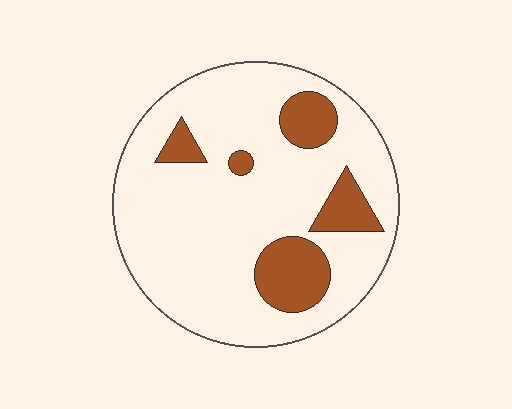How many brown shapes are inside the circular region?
5.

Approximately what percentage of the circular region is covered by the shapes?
Approximately 20%.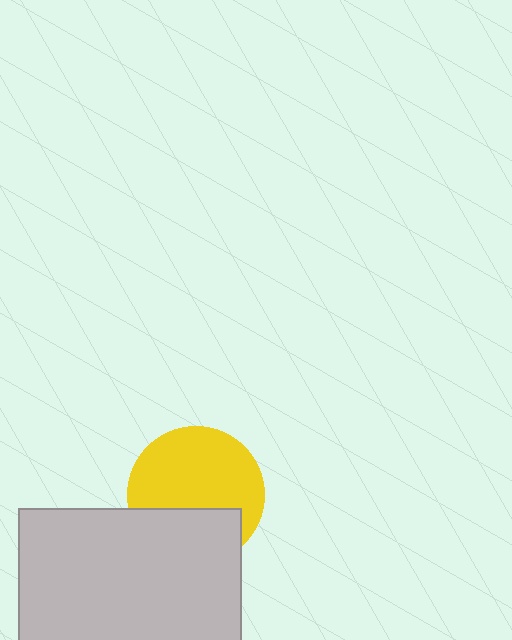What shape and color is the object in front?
The object in front is a light gray rectangle.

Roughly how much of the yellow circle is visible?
Most of it is visible (roughly 65%).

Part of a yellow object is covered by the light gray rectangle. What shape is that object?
It is a circle.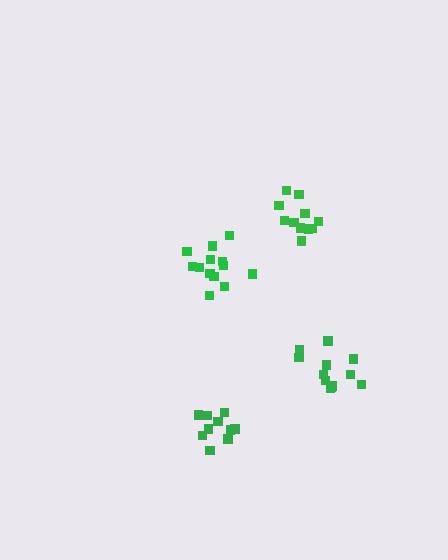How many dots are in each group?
Group 1: 11 dots, Group 2: 12 dots, Group 3: 13 dots, Group 4: 10 dots (46 total).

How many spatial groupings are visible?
There are 4 spatial groupings.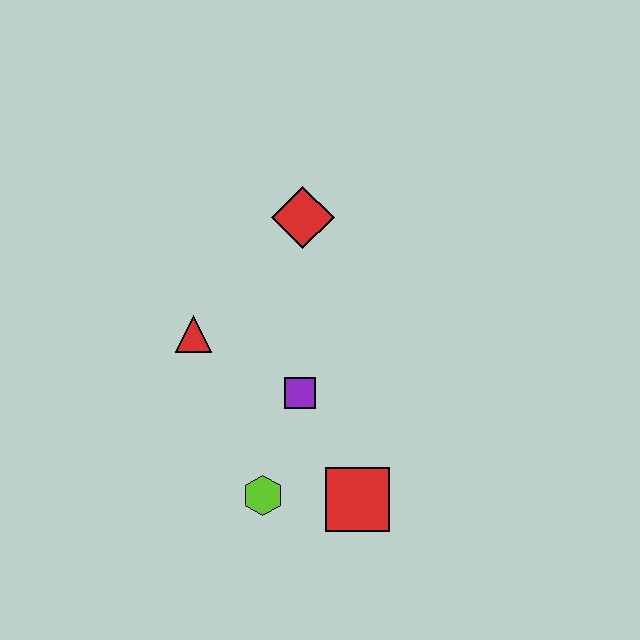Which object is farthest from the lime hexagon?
The red diamond is farthest from the lime hexagon.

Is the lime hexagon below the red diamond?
Yes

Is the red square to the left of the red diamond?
No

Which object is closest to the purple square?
The lime hexagon is closest to the purple square.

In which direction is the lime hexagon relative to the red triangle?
The lime hexagon is below the red triangle.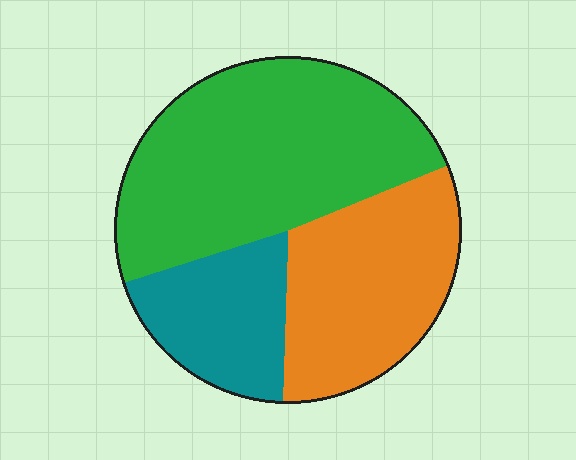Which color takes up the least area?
Teal, at roughly 20%.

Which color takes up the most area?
Green, at roughly 50%.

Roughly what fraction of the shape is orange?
Orange takes up about one third (1/3) of the shape.